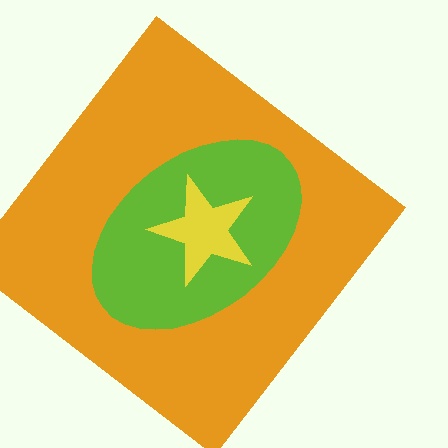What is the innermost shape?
The yellow star.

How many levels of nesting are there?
3.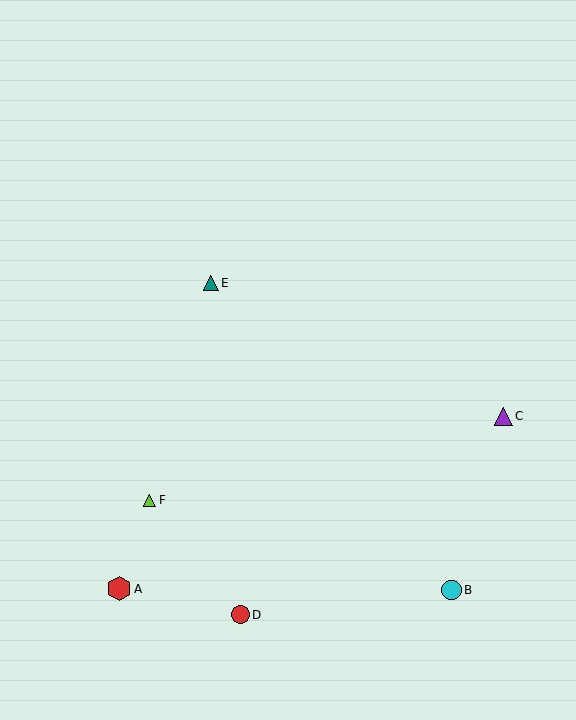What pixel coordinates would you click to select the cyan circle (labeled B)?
Click at (451, 590) to select the cyan circle B.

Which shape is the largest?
The red hexagon (labeled A) is the largest.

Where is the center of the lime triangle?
The center of the lime triangle is at (150, 500).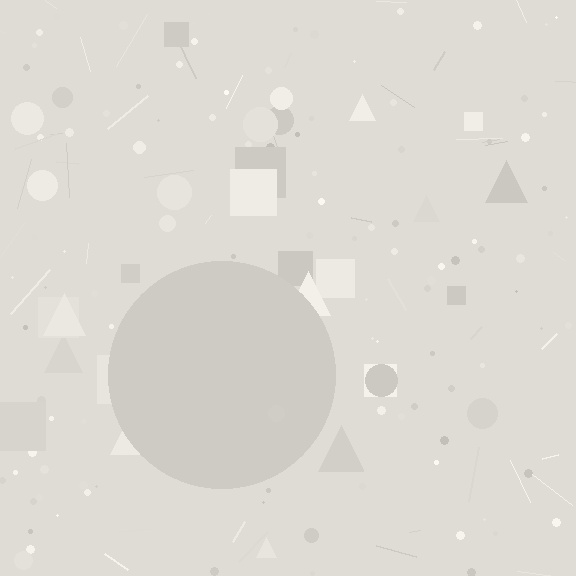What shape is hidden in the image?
A circle is hidden in the image.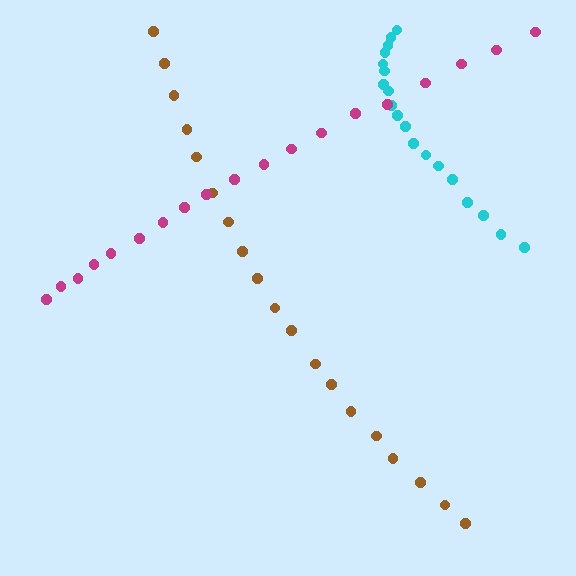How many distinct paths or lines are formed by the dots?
There are 3 distinct paths.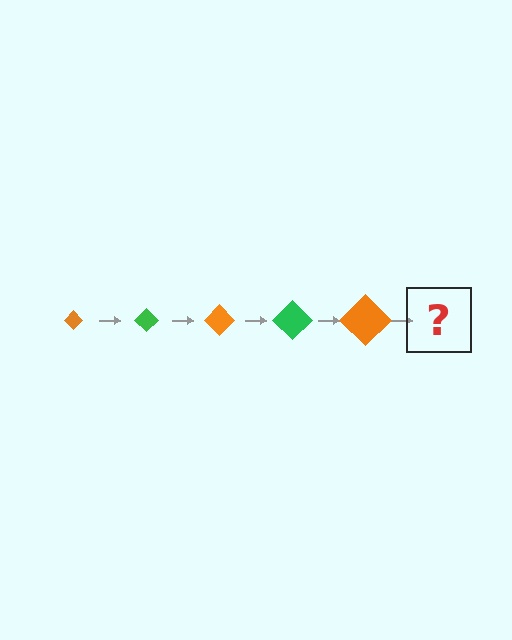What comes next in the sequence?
The next element should be a green diamond, larger than the previous one.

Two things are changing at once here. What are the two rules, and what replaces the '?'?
The two rules are that the diamond grows larger each step and the color cycles through orange and green. The '?' should be a green diamond, larger than the previous one.